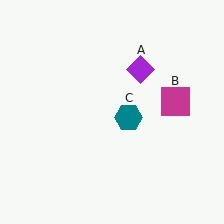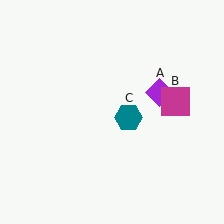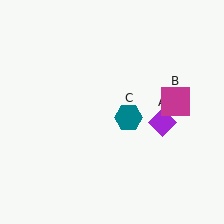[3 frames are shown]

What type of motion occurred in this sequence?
The purple diamond (object A) rotated clockwise around the center of the scene.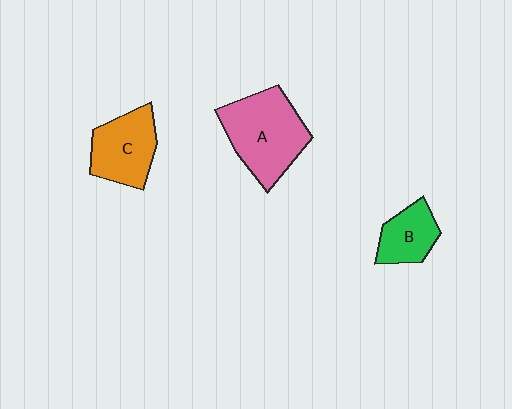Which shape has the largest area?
Shape A (pink).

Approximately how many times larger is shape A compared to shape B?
Approximately 2.0 times.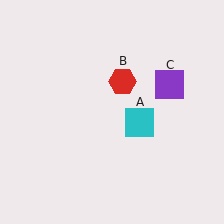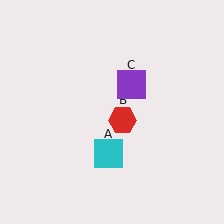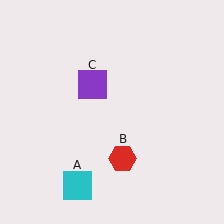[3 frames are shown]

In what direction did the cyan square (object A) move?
The cyan square (object A) moved down and to the left.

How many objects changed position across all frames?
3 objects changed position: cyan square (object A), red hexagon (object B), purple square (object C).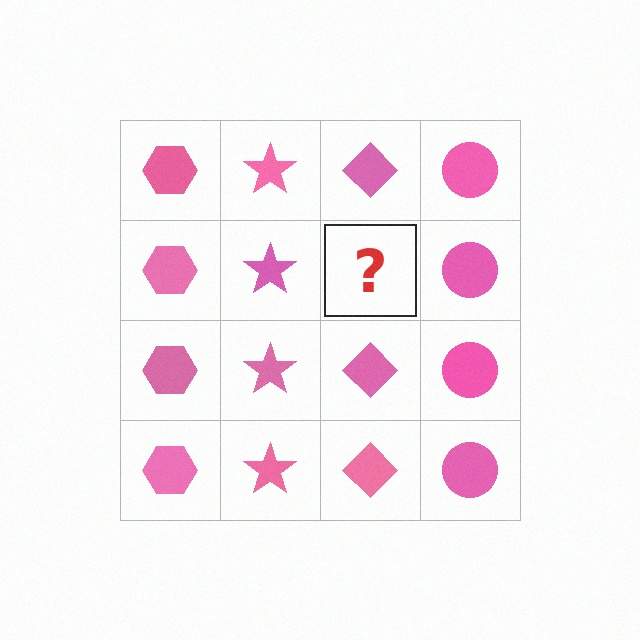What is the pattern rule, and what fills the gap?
The rule is that each column has a consistent shape. The gap should be filled with a pink diamond.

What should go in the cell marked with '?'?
The missing cell should contain a pink diamond.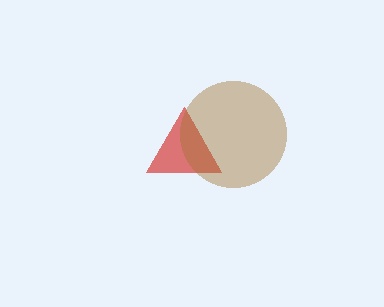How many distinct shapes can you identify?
There are 2 distinct shapes: a red triangle, a brown circle.